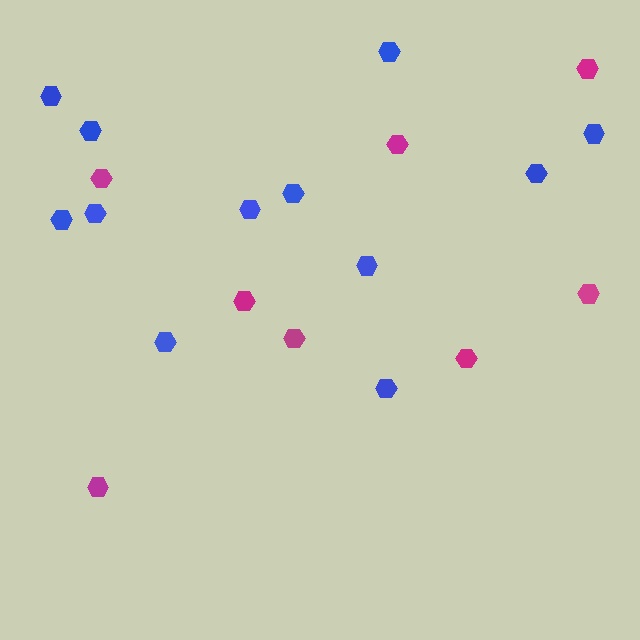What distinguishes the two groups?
There are 2 groups: one group of blue hexagons (12) and one group of magenta hexagons (8).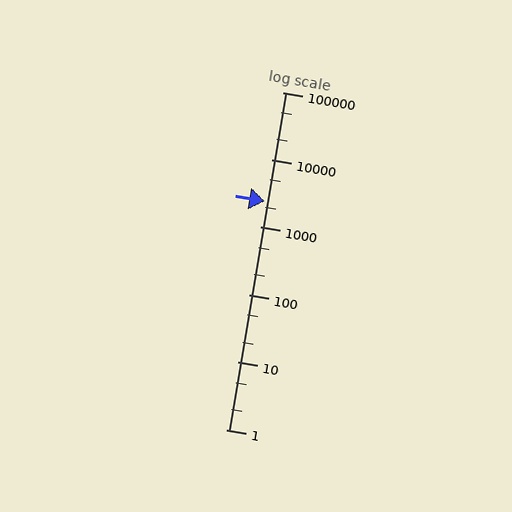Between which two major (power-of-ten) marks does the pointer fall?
The pointer is between 1000 and 10000.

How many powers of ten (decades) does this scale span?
The scale spans 5 decades, from 1 to 100000.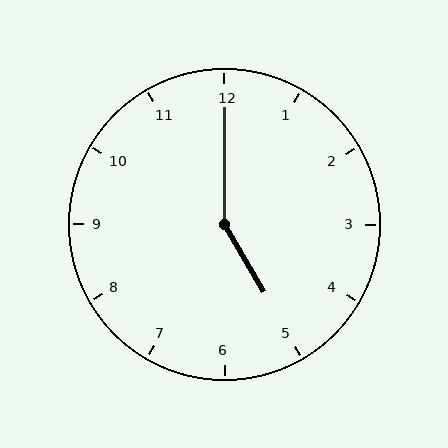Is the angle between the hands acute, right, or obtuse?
It is obtuse.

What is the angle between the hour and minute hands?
Approximately 150 degrees.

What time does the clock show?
5:00.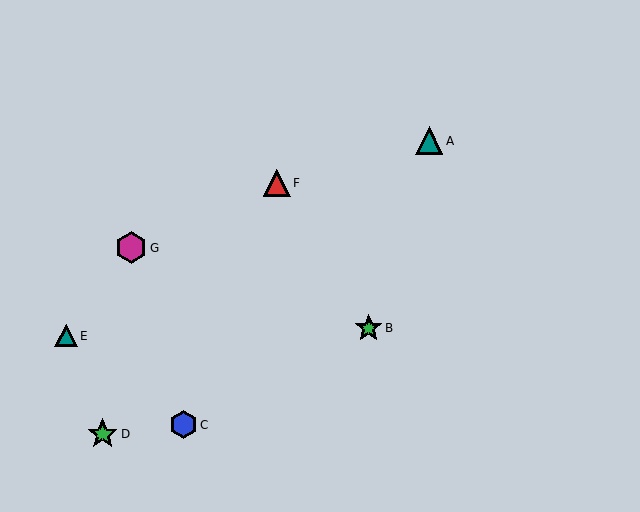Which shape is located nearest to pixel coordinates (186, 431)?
The blue hexagon (labeled C) at (184, 425) is nearest to that location.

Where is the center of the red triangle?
The center of the red triangle is at (277, 183).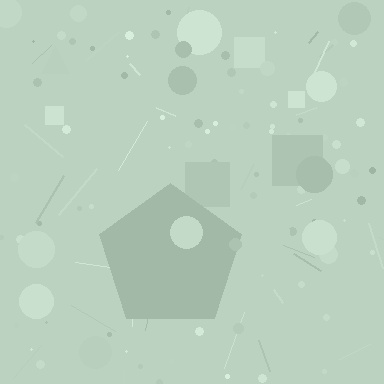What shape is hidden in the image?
A pentagon is hidden in the image.